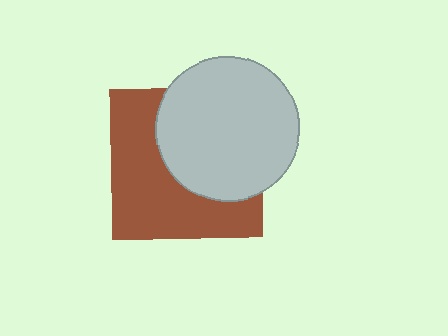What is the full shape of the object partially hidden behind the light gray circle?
The partially hidden object is a brown square.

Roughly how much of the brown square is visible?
About half of it is visible (roughly 53%).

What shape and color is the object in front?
The object in front is a light gray circle.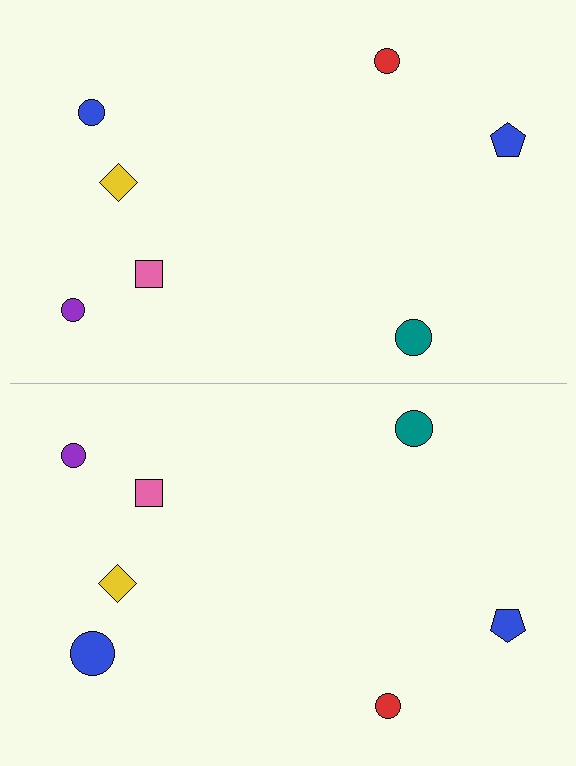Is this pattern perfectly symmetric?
No, the pattern is not perfectly symmetric. The blue circle on the bottom side has a different size than its mirror counterpart.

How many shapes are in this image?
There are 14 shapes in this image.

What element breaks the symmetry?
The blue circle on the bottom side has a different size than its mirror counterpart.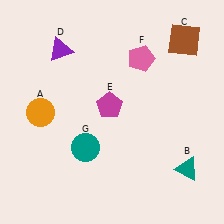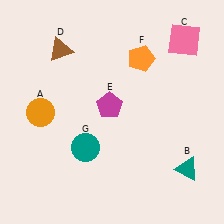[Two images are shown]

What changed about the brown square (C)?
In Image 1, C is brown. In Image 2, it changed to pink.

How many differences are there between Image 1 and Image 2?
There are 3 differences between the two images.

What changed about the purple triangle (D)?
In Image 1, D is purple. In Image 2, it changed to brown.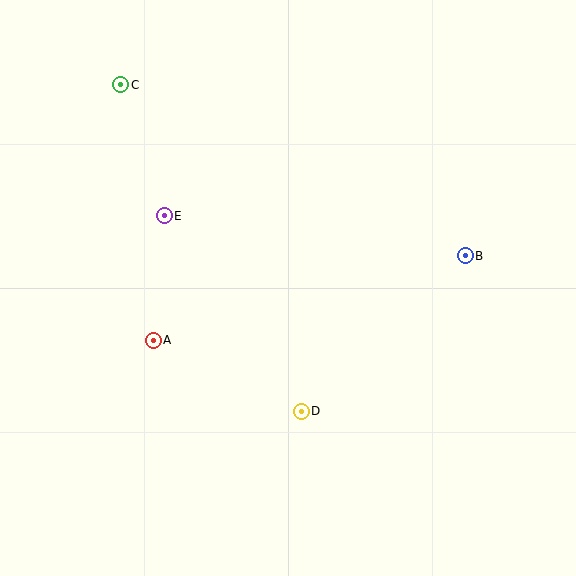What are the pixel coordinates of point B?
Point B is at (465, 256).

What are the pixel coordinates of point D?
Point D is at (301, 411).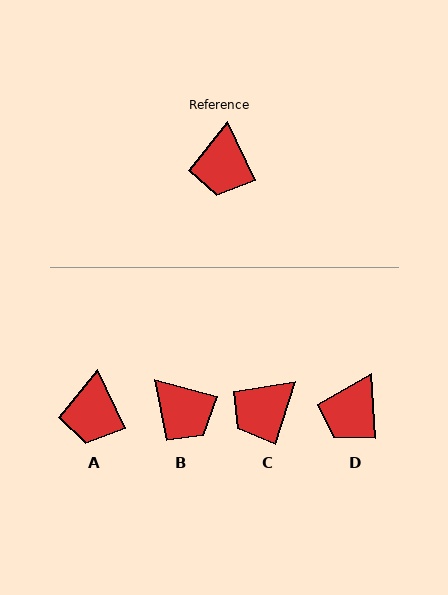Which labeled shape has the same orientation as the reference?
A.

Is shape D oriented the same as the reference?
No, it is off by about 22 degrees.